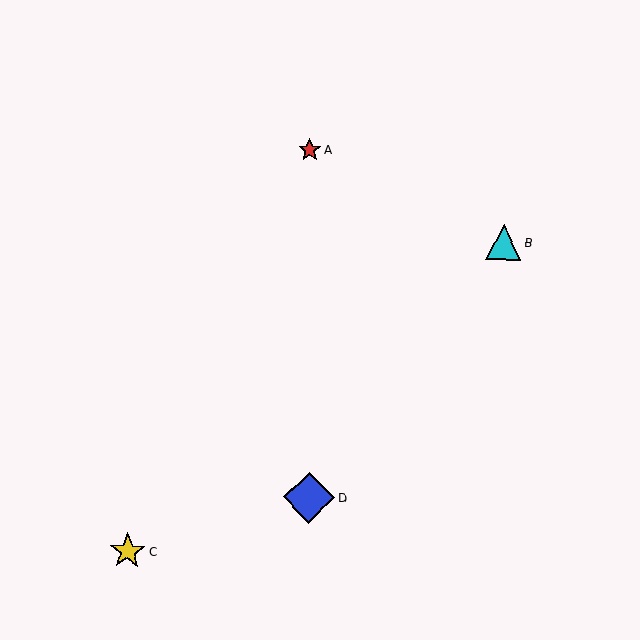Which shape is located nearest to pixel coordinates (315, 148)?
The red star (labeled A) at (310, 150) is nearest to that location.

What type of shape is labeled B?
Shape B is a cyan triangle.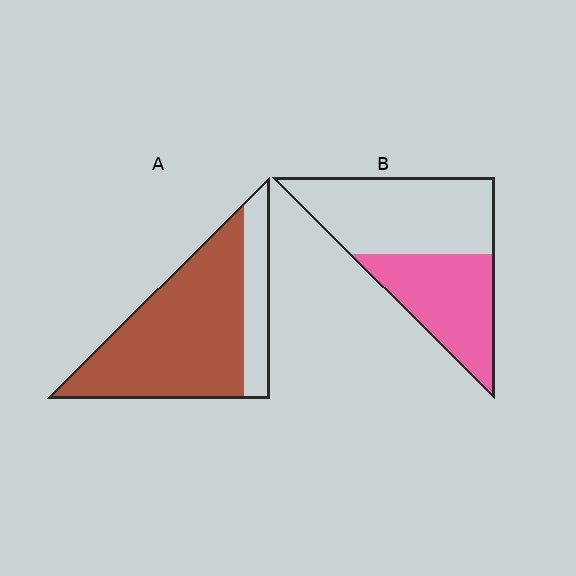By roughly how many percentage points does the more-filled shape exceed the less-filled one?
By roughly 35 percentage points (A over B).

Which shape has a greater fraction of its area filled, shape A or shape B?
Shape A.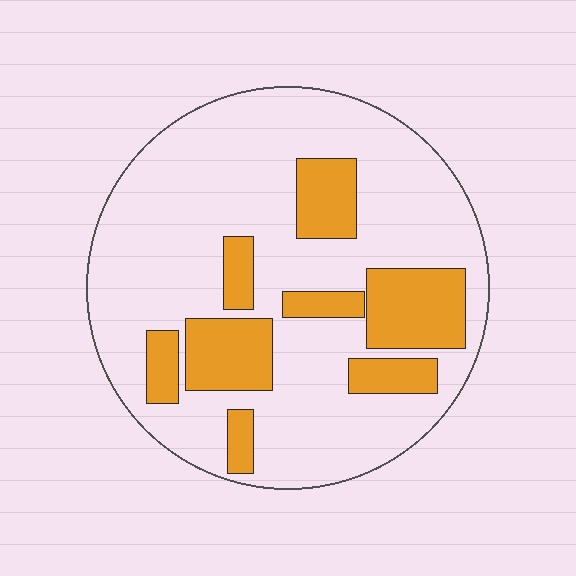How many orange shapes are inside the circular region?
8.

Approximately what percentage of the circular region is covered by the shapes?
Approximately 25%.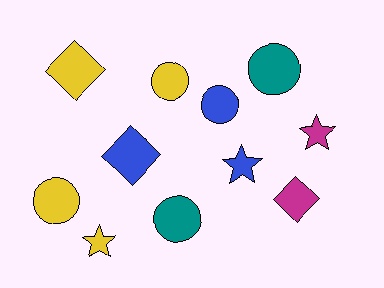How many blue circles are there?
There is 1 blue circle.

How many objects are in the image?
There are 11 objects.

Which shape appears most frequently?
Circle, with 5 objects.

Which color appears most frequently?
Yellow, with 4 objects.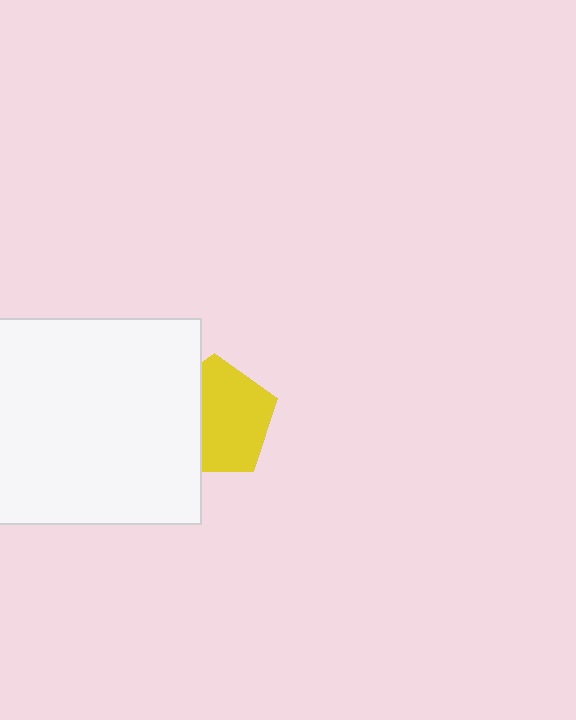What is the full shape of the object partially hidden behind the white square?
The partially hidden object is a yellow pentagon.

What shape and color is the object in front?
The object in front is a white square.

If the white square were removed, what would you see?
You would see the complete yellow pentagon.